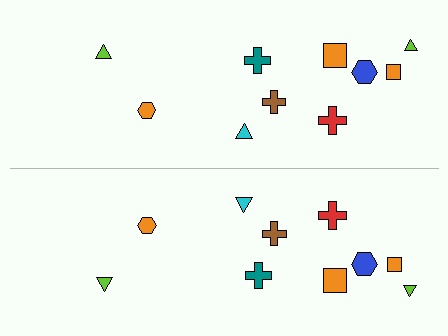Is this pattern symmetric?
Yes, this pattern has bilateral (reflection) symmetry.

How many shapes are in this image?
There are 20 shapes in this image.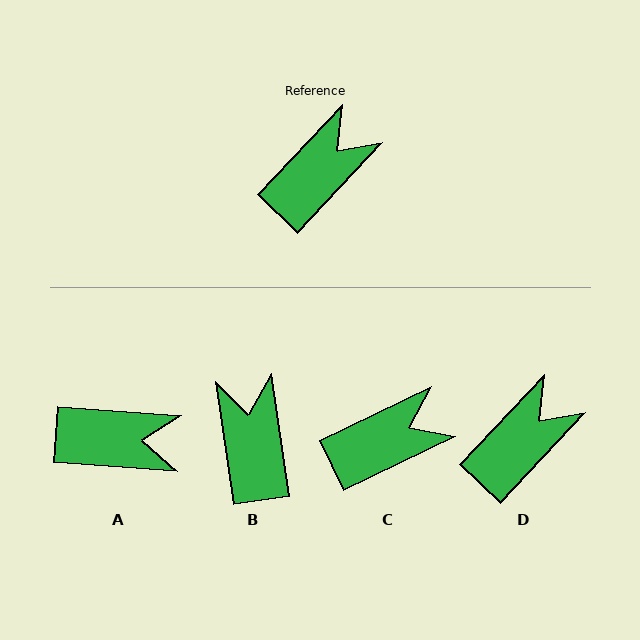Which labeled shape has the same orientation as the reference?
D.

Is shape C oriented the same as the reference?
No, it is off by about 21 degrees.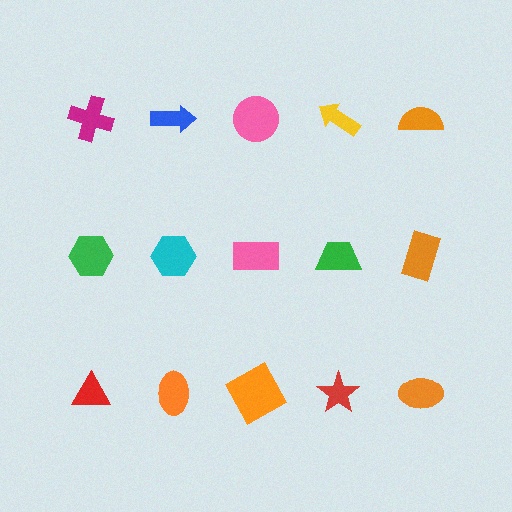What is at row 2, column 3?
A pink rectangle.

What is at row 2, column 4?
A green trapezoid.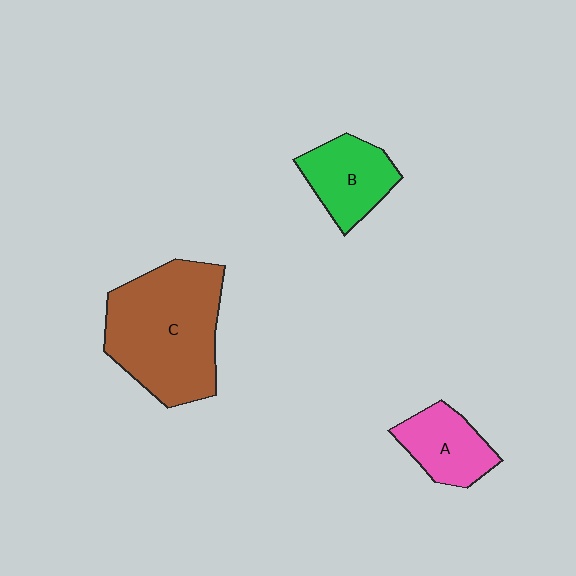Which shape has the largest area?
Shape C (brown).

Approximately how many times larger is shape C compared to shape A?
Approximately 2.4 times.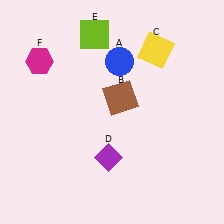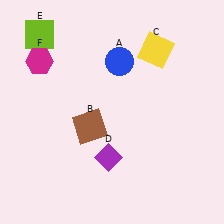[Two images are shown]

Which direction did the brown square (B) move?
The brown square (B) moved left.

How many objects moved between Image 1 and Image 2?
2 objects moved between the two images.